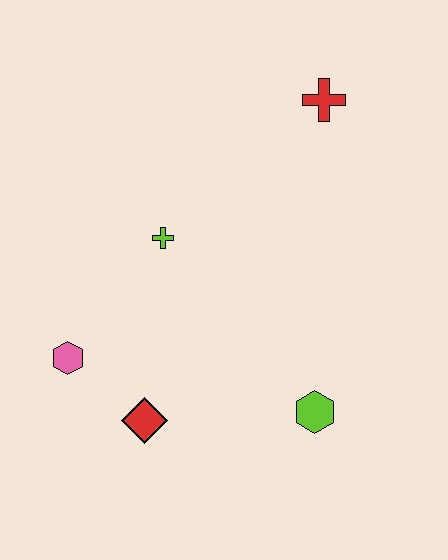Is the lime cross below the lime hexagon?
No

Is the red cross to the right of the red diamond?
Yes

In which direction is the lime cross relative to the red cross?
The lime cross is to the left of the red cross.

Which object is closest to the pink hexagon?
The red diamond is closest to the pink hexagon.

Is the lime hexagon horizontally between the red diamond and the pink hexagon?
No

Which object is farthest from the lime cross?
The lime hexagon is farthest from the lime cross.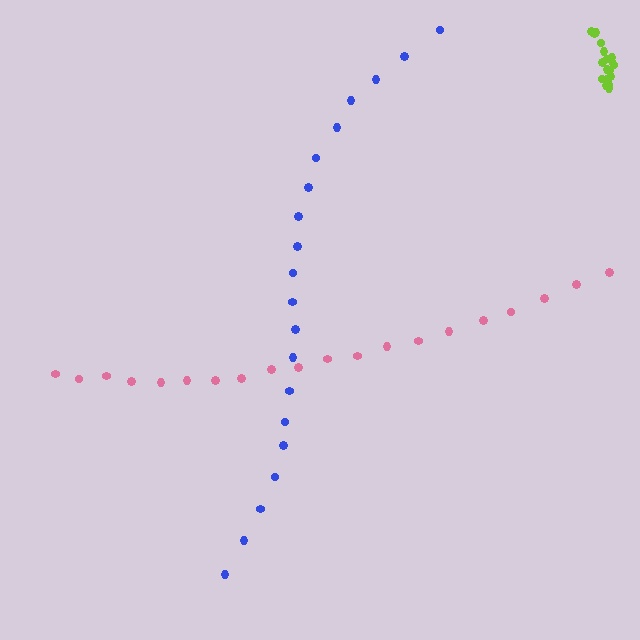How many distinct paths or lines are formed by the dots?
There are 3 distinct paths.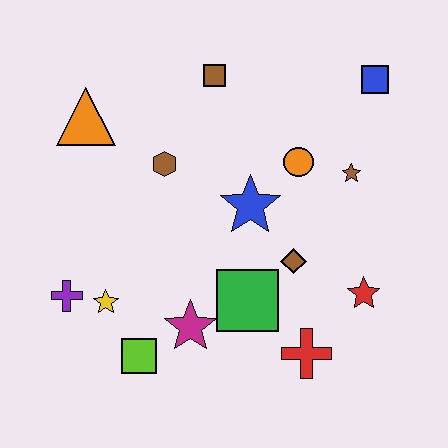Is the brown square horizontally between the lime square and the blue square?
Yes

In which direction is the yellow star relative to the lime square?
The yellow star is above the lime square.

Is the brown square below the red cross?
No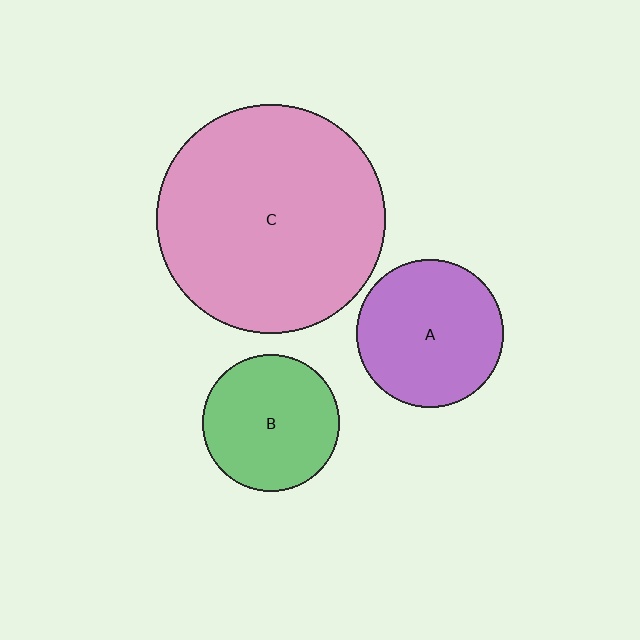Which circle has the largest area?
Circle C (pink).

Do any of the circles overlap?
No, none of the circles overlap.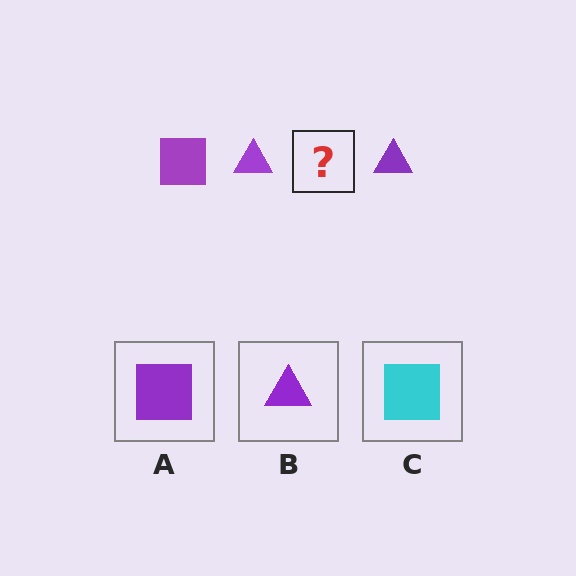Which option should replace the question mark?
Option A.